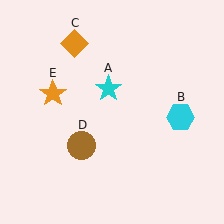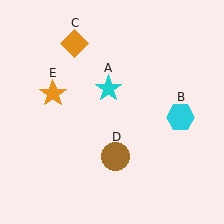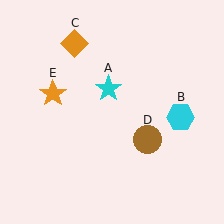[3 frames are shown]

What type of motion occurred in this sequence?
The brown circle (object D) rotated counterclockwise around the center of the scene.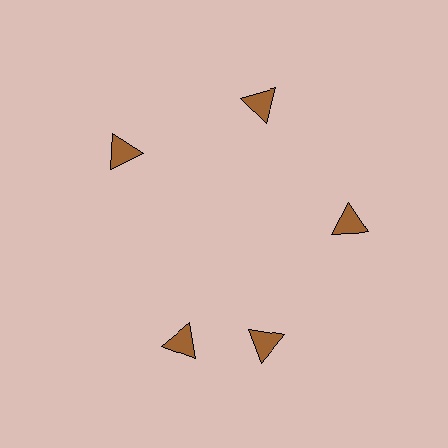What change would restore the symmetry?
The symmetry would be restored by rotating it back into even spacing with its neighbors so that all 5 triangles sit at equal angles and equal distance from the center.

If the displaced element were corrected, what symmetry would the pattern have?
It would have 5-fold rotational symmetry — the pattern would map onto itself every 72 degrees.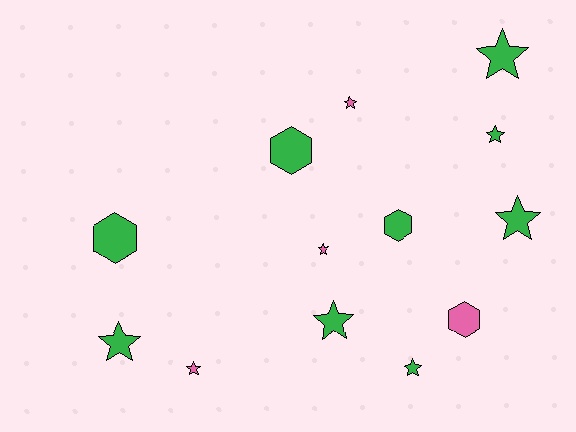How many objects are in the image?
There are 13 objects.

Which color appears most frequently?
Green, with 9 objects.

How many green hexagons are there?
There are 3 green hexagons.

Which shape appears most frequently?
Star, with 9 objects.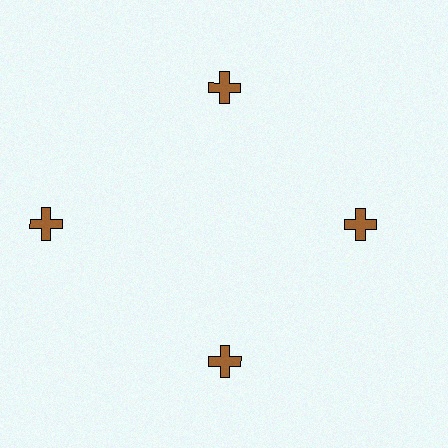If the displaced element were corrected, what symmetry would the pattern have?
It would have 4-fold rotational symmetry — the pattern would map onto itself every 90 degrees.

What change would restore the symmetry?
The symmetry would be restored by moving it inward, back onto the ring so that all 4 crosses sit at equal angles and equal distance from the center.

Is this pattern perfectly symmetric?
No. The 4 brown crosses are arranged in a ring, but one element near the 9 o'clock position is pushed outward from the center, breaking the 4-fold rotational symmetry.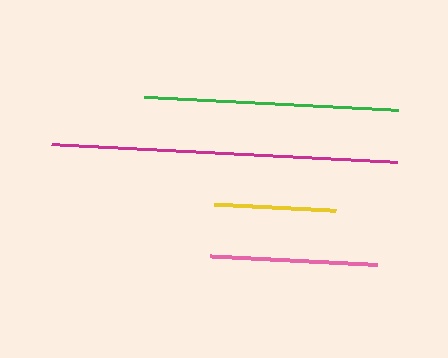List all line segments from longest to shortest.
From longest to shortest: magenta, green, pink, yellow.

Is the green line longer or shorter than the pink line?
The green line is longer than the pink line.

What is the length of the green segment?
The green segment is approximately 254 pixels long.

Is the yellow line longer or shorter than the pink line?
The pink line is longer than the yellow line.